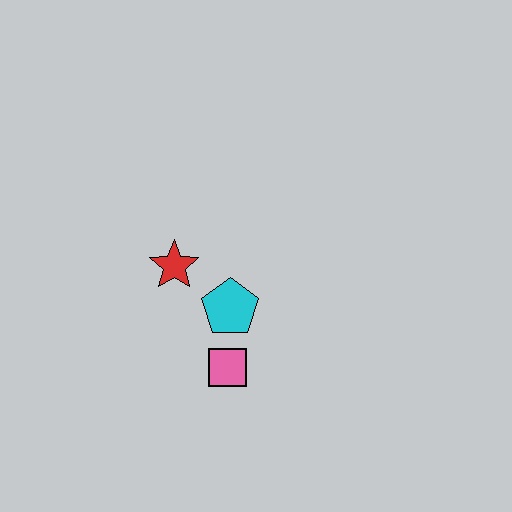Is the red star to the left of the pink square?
Yes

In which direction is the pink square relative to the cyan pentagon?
The pink square is below the cyan pentagon.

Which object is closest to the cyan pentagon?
The pink square is closest to the cyan pentagon.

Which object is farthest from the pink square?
The red star is farthest from the pink square.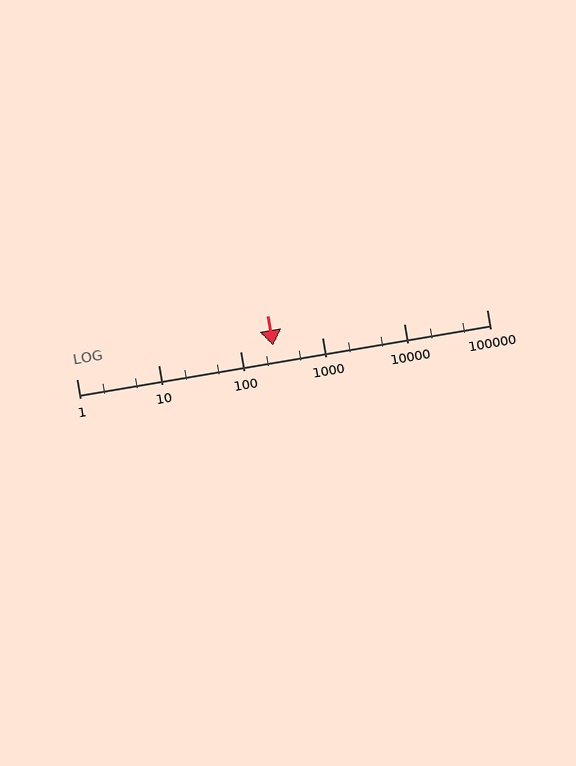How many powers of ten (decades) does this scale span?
The scale spans 5 decades, from 1 to 100000.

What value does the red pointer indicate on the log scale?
The pointer indicates approximately 250.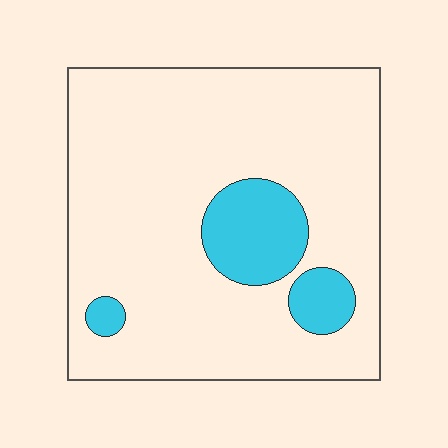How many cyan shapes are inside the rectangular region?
3.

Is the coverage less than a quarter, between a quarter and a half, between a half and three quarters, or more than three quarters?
Less than a quarter.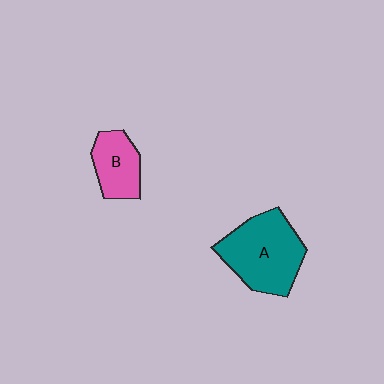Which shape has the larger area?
Shape A (teal).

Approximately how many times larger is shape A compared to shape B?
Approximately 1.8 times.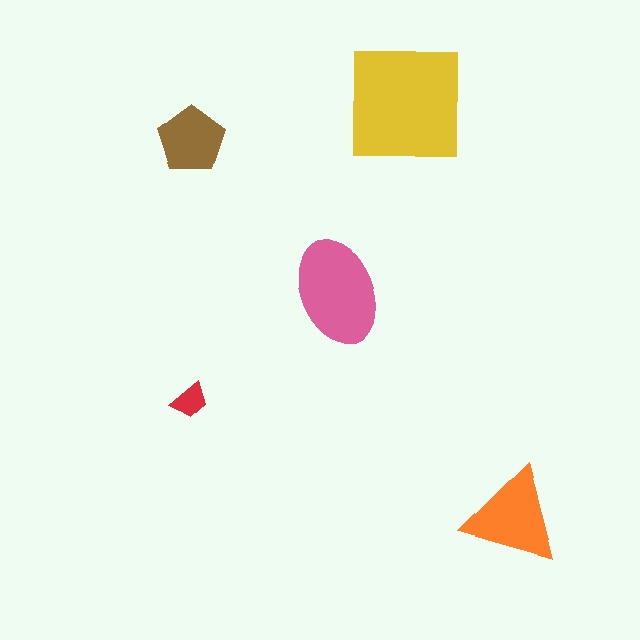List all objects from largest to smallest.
The yellow square, the pink ellipse, the orange triangle, the brown pentagon, the red trapezoid.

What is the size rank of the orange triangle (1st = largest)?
3rd.